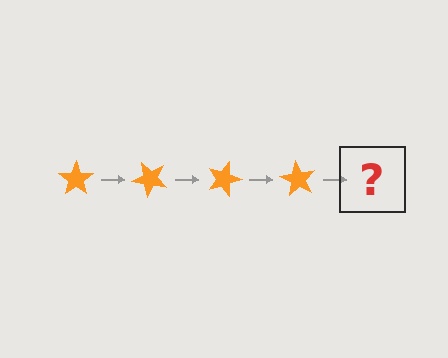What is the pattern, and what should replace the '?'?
The pattern is that the star rotates 45 degrees each step. The '?' should be an orange star rotated 180 degrees.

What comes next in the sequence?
The next element should be an orange star rotated 180 degrees.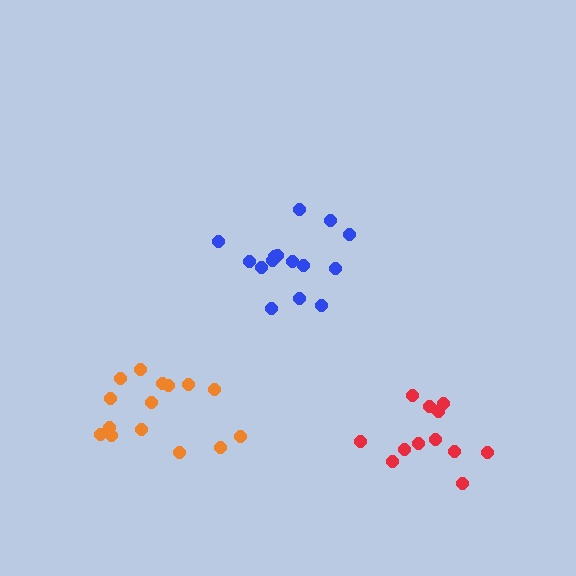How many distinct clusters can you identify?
There are 3 distinct clusters.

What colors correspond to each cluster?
The clusters are colored: red, orange, blue.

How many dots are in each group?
Group 1: 12 dots, Group 2: 15 dots, Group 3: 15 dots (42 total).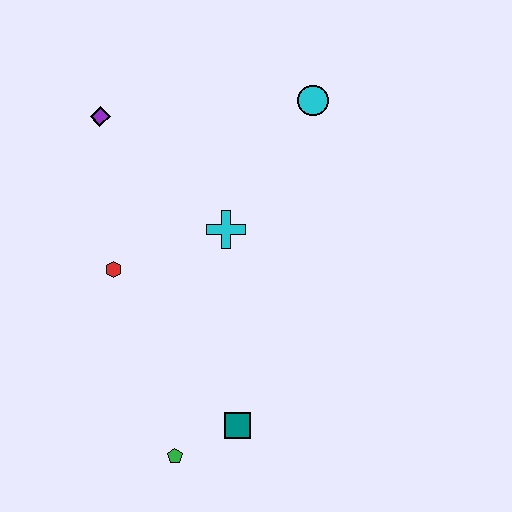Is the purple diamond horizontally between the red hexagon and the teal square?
No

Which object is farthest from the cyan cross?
The green pentagon is farthest from the cyan cross.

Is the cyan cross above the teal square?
Yes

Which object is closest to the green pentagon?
The teal square is closest to the green pentagon.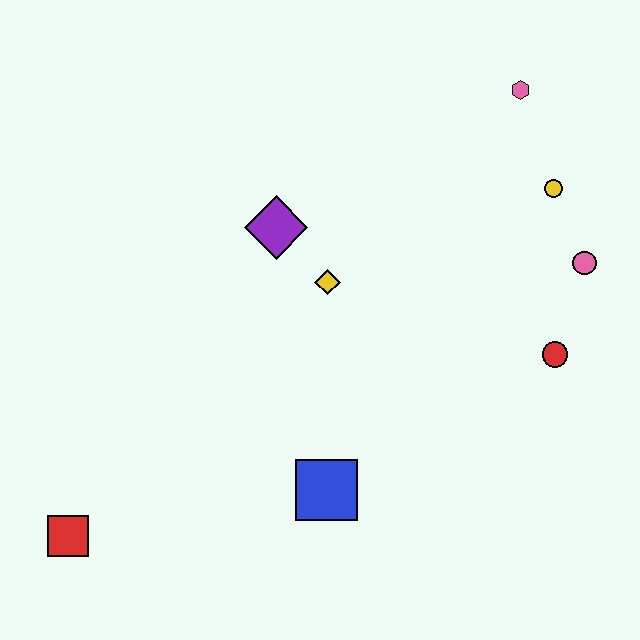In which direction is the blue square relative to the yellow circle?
The blue square is below the yellow circle.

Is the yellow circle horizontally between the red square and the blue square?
No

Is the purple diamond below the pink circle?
No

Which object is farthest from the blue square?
The pink hexagon is farthest from the blue square.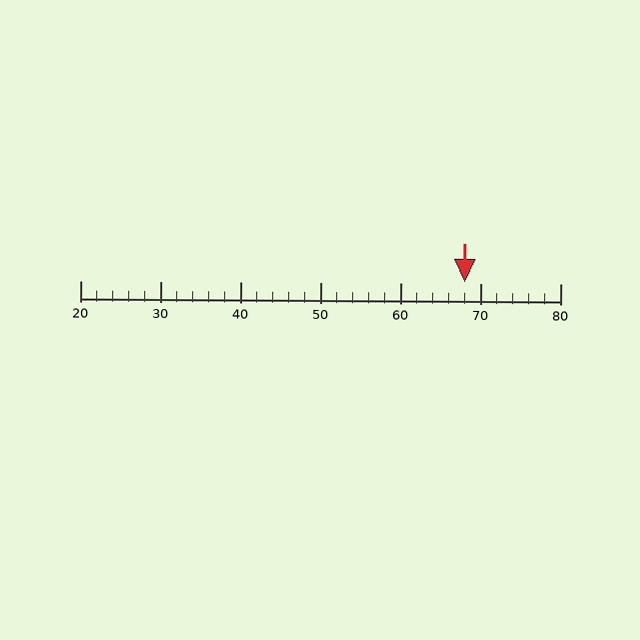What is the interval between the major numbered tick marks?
The major tick marks are spaced 10 units apart.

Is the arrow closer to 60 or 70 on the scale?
The arrow is closer to 70.